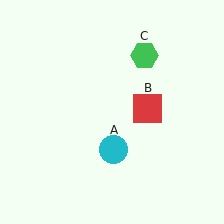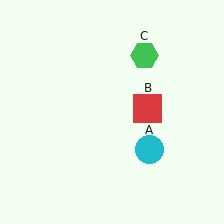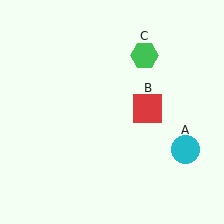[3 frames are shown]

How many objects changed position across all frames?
1 object changed position: cyan circle (object A).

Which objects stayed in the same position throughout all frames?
Red square (object B) and green hexagon (object C) remained stationary.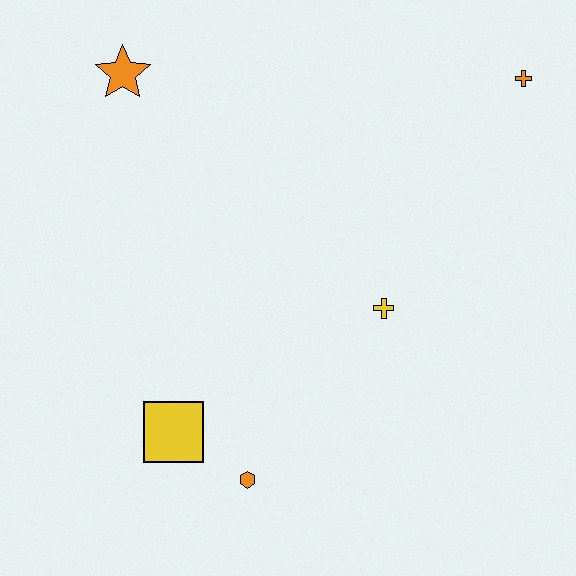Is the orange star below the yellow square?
No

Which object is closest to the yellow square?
The orange hexagon is closest to the yellow square.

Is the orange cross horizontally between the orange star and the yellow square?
No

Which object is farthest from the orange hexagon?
The orange cross is farthest from the orange hexagon.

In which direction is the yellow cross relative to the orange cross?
The yellow cross is below the orange cross.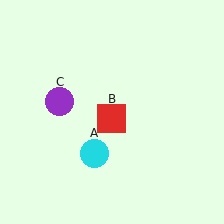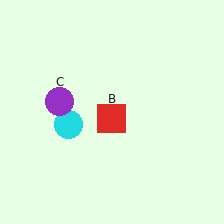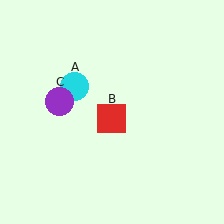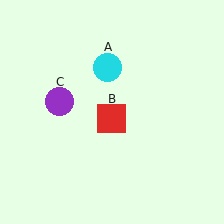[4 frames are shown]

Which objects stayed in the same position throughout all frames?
Red square (object B) and purple circle (object C) remained stationary.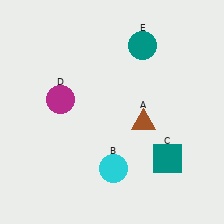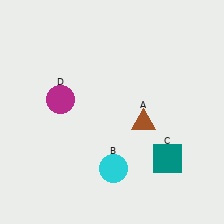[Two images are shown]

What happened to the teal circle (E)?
The teal circle (E) was removed in Image 2. It was in the top-right area of Image 1.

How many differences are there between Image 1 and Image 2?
There is 1 difference between the two images.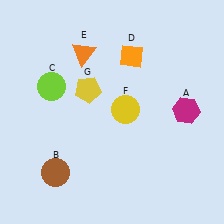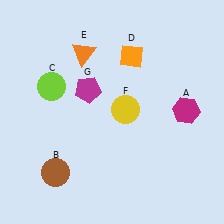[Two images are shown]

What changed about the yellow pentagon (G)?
In Image 1, G is yellow. In Image 2, it changed to magenta.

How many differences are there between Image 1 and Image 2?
There is 1 difference between the two images.